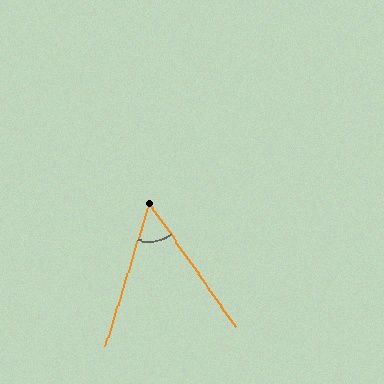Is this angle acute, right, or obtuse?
It is acute.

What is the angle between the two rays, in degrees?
Approximately 52 degrees.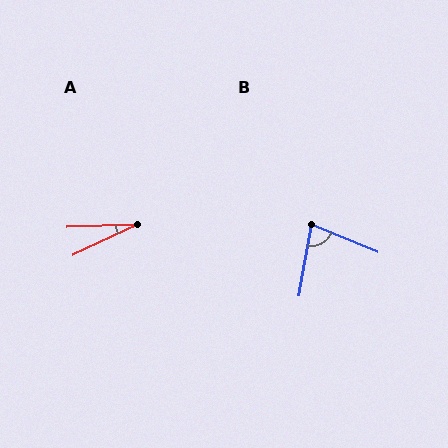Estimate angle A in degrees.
Approximately 23 degrees.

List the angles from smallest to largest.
A (23°), B (78°).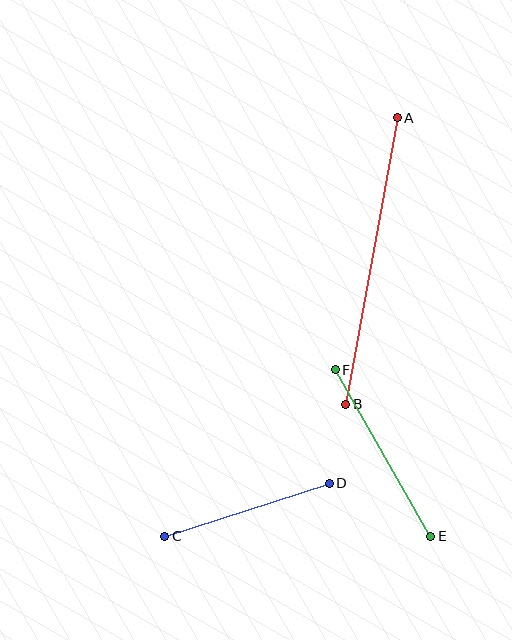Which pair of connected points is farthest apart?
Points A and B are farthest apart.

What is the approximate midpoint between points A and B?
The midpoint is at approximately (371, 261) pixels.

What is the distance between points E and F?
The distance is approximately 192 pixels.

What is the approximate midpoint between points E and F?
The midpoint is at approximately (383, 453) pixels.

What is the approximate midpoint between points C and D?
The midpoint is at approximately (247, 510) pixels.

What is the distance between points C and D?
The distance is approximately 173 pixels.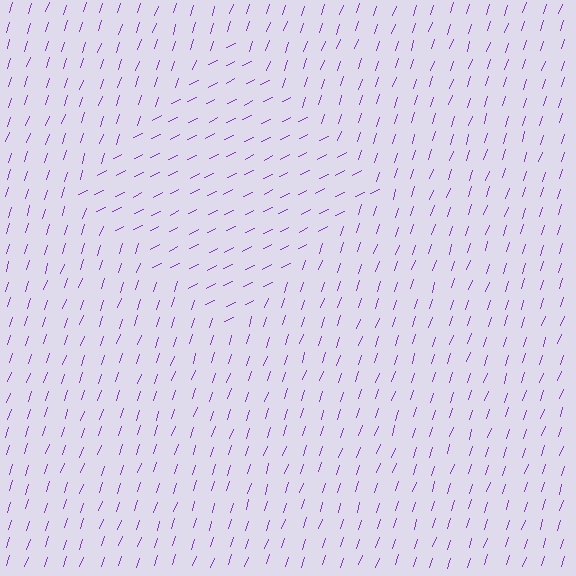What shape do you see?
I see a diamond.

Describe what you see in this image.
The image is filled with small purple line segments. A diamond region in the image has lines oriented differently from the surrounding lines, creating a visible texture boundary.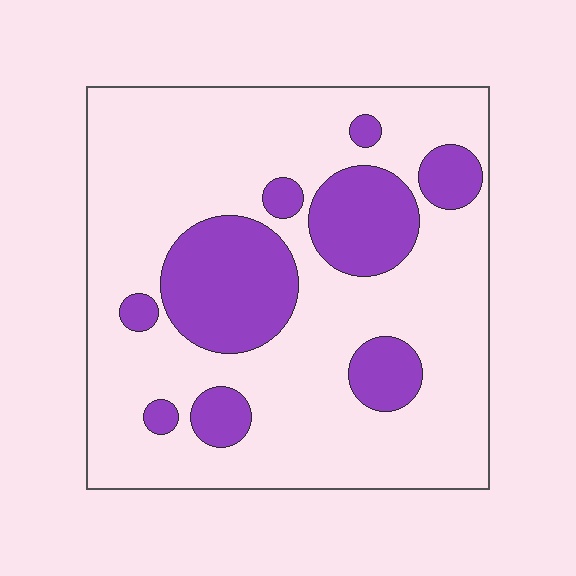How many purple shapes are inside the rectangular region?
9.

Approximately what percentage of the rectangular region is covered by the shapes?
Approximately 25%.